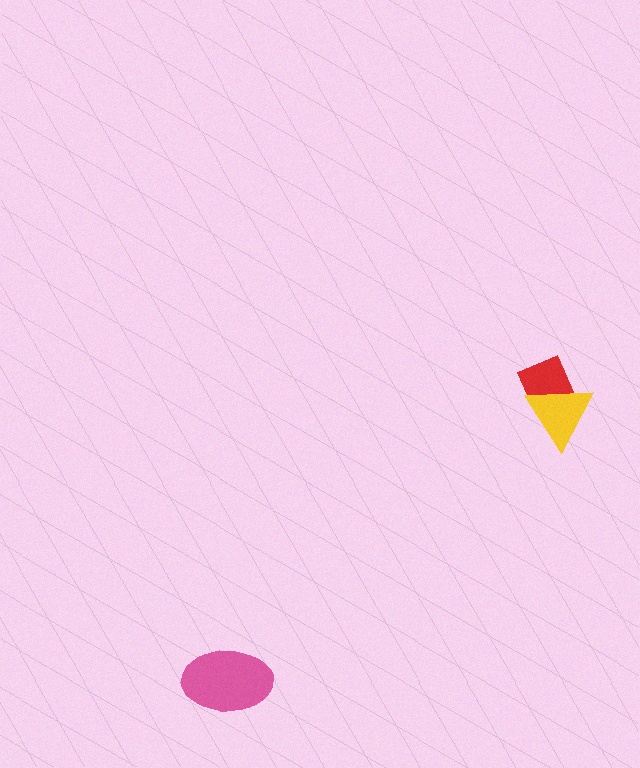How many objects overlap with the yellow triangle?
1 object overlaps with the yellow triangle.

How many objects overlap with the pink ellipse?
0 objects overlap with the pink ellipse.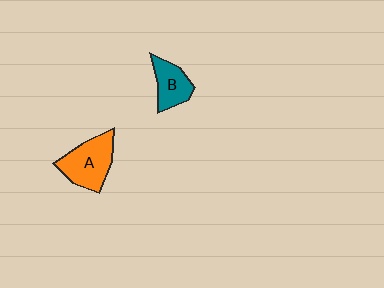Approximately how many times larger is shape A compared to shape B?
Approximately 1.5 times.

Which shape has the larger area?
Shape A (orange).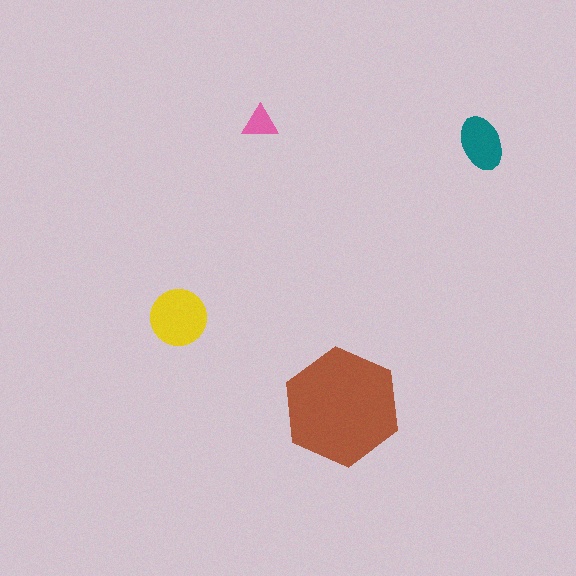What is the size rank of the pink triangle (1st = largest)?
4th.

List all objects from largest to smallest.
The brown hexagon, the yellow circle, the teal ellipse, the pink triangle.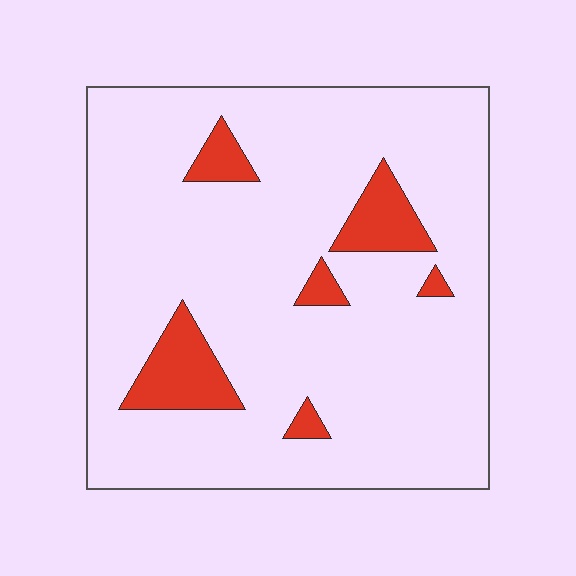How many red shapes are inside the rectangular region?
6.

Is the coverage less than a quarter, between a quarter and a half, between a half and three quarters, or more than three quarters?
Less than a quarter.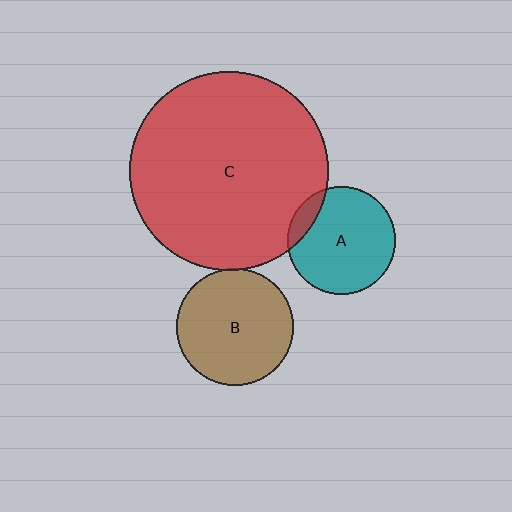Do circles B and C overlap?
Yes.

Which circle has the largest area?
Circle C (red).